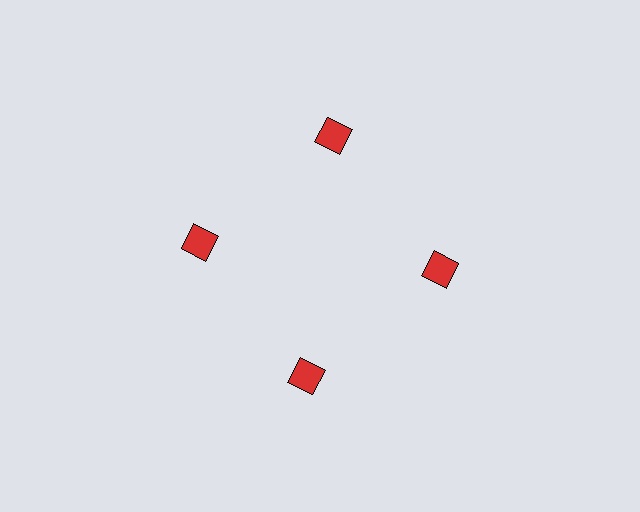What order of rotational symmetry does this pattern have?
This pattern has 4-fold rotational symmetry.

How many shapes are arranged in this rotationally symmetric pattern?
There are 4 shapes, arranged in 4 groups of 1.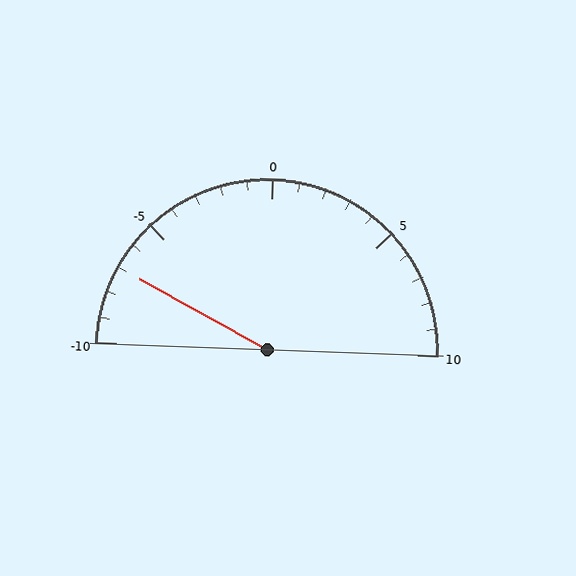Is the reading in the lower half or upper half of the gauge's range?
The reading is in the lower half of the range (-10 to 10).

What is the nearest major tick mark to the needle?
The nearest major tick mark is -5.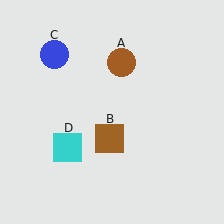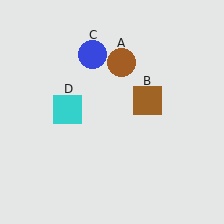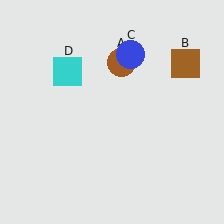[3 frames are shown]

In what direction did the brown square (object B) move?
The brown square (object B) moved up and to the right.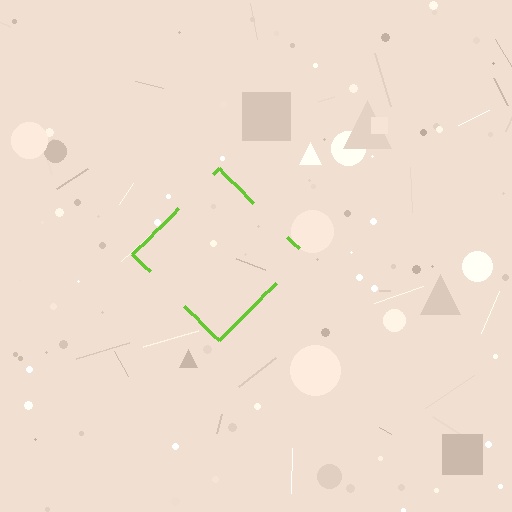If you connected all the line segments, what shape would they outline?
They would outline a diamond.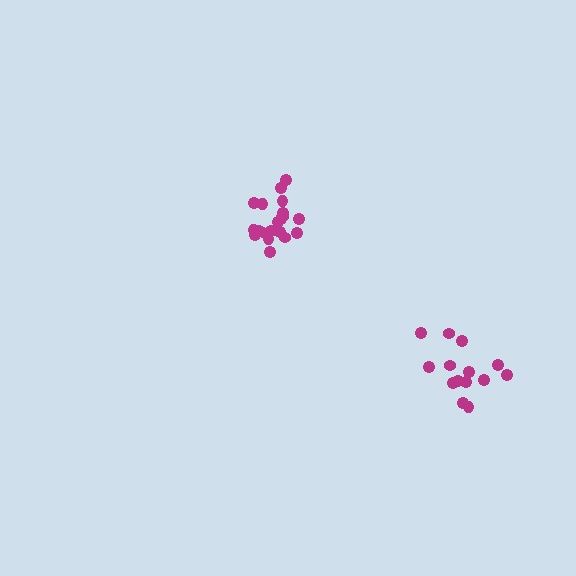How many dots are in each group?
Group 1: 14 dots, Group 2: 20 dots (34 total).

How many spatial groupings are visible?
There are 2 spatial groupings.